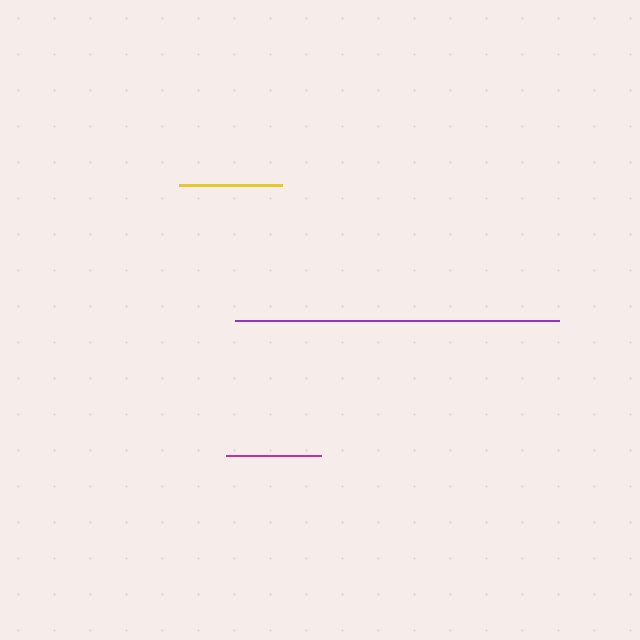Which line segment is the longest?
The purple line is the longest at approximately 324 pixels.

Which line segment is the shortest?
The magenta line is the shortest at approximately 95 pixels.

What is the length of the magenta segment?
The magenta segment is approximately 95 pixels long.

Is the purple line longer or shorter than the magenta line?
The purple line is longer than the magenta line.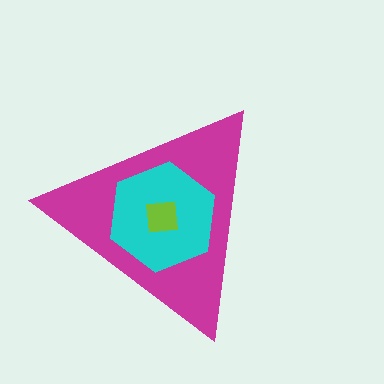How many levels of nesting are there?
3.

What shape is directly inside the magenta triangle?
The cyan hexagon.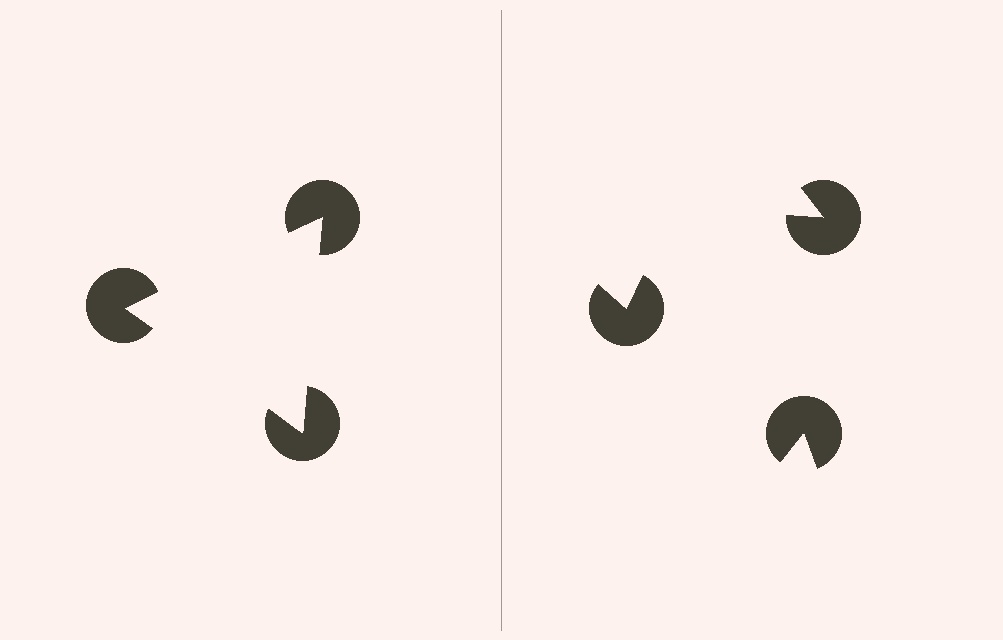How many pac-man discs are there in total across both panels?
6 — 3 on each side.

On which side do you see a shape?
An illusory triangle appears on the left side. On the right side the wedge cuts are rotated, so no coherent shape forms.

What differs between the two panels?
The pac-man discs are positioned identically on both sides; only the wedge orientations differ. On the left they align to a triangle; on the right they are misaligned.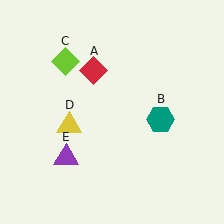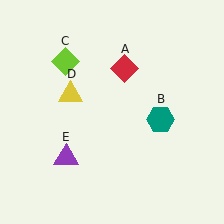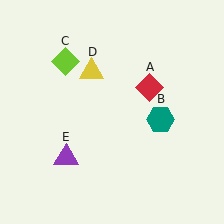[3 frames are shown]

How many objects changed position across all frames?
2 objects changed position: red diamond (object A), yellow triangle (object D).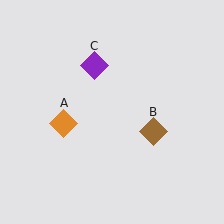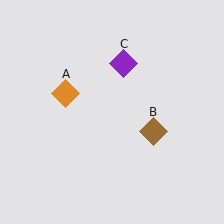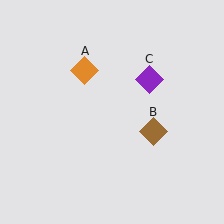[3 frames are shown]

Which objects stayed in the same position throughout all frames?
Brown diamond (object B) remained stationary.